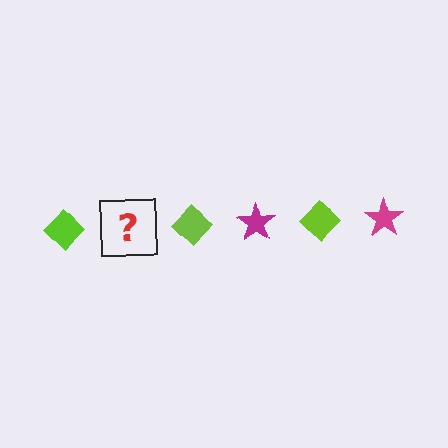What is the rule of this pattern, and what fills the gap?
The rule is that the pattern alternates between lime diamond and magenta star. The gap should be filled with a magenta star.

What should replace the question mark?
The question mark should be replaced with a magenta star.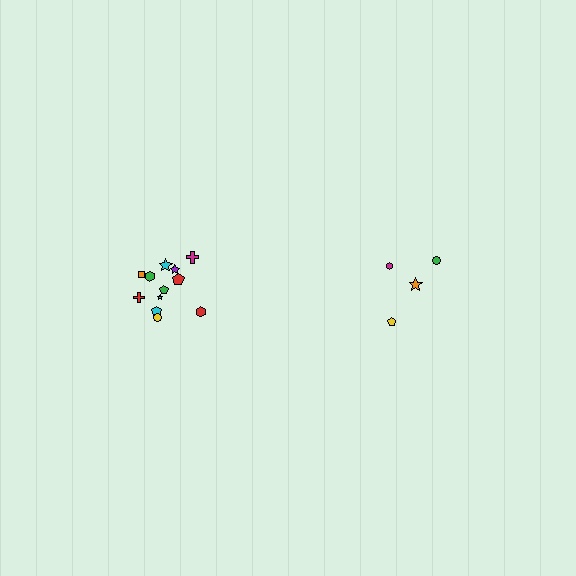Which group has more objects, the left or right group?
The left group.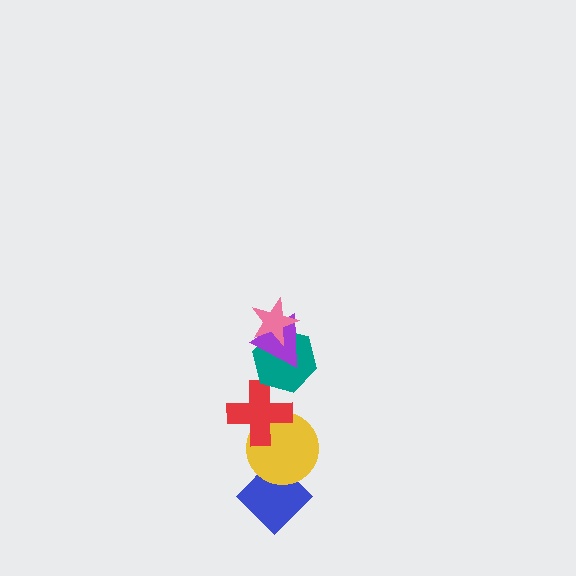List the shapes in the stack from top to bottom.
From top to bottom: the pink star, the purple triangle, the teal hexagon, the red cross, the yellow circle, the blue diamond.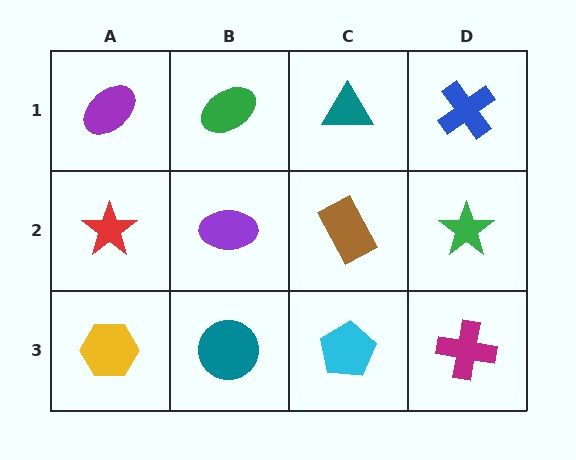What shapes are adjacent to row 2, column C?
A teal triangle (row 1, column C), a cyan pentagon (row 3, column C), a purple ellipse (row 2, column B), a green star (row 2, column D).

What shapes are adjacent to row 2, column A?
A purple ellipse (row 1, column A), a yellow hexagon (row 3, column A), a purple ellipse (row 2, column B).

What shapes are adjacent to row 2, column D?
A blue cross (row 1, column D), a magenta cross (row 3, column D), a brown rectangle (row 2, column C).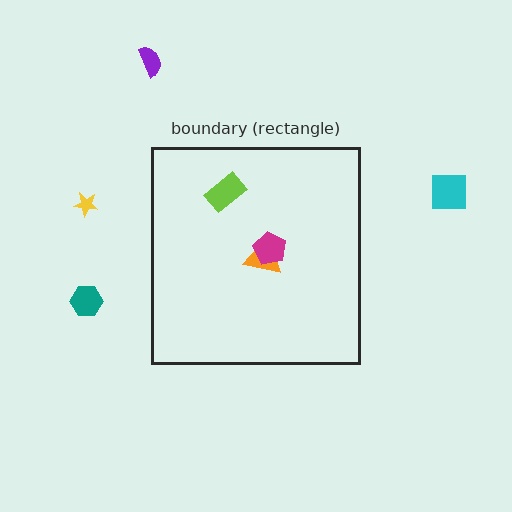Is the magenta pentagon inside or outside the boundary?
Inside.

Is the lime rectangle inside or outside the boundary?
Inside.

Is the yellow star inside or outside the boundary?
Outside.